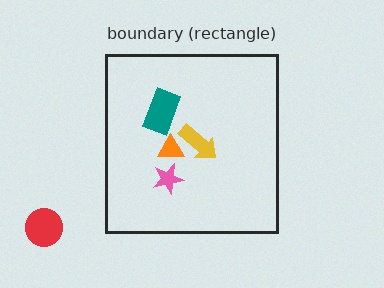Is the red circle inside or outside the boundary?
Outside.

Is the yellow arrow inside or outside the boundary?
Inside.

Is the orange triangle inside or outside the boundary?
Inside.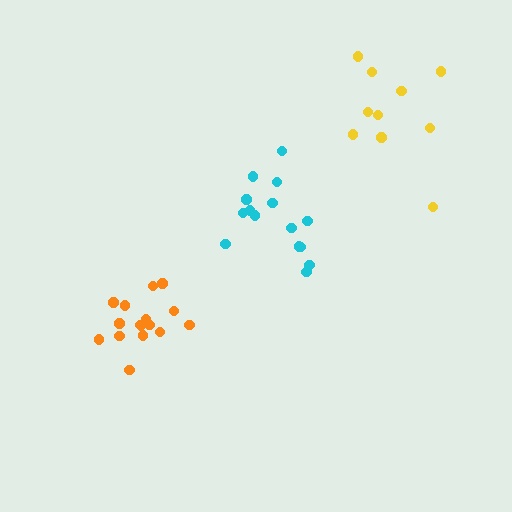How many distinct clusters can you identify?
There are 3 distinct clusters.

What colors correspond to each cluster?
The clusters are colored: orange, yellow, cyan.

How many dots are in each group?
Group 1: 16 dots, Group 2: 10 dots, Group 3: 15 dots (41 total).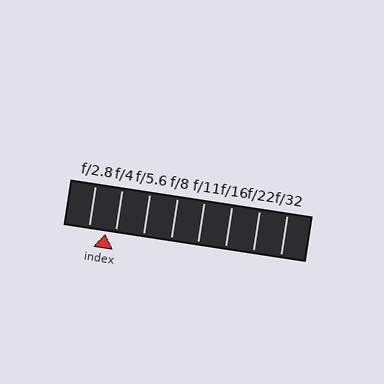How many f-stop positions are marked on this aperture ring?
There are 8 f-stop positions marked.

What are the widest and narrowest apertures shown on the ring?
The widest aperture shown is f/2.8 and the narrowest is f/32.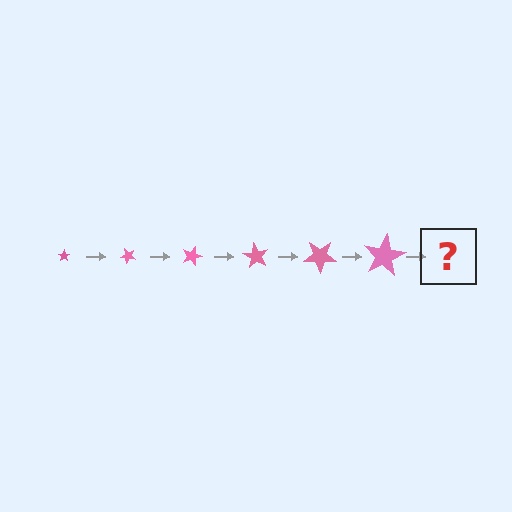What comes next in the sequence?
The next element should be a star, larger than the previous one and rotated 270 degrees from the start.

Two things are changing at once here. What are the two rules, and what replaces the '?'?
The two rules are that the star grows larger each step and it rotates 45 degrees each step. The '?' should be a star, larger than the previous one and rotated 270 degrees from the start.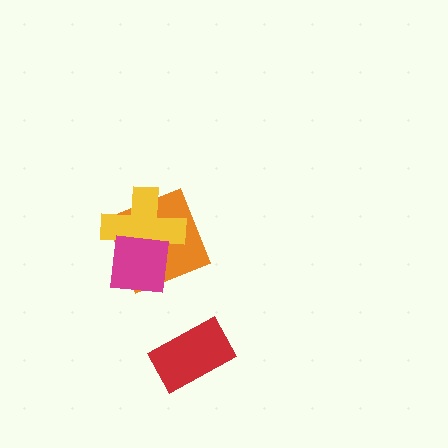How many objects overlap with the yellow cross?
2 objects overlap with the yellow cross.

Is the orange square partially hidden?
Yes, it is partially covered by another shape.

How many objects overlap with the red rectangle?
0 objects overlap with the red rectangle.